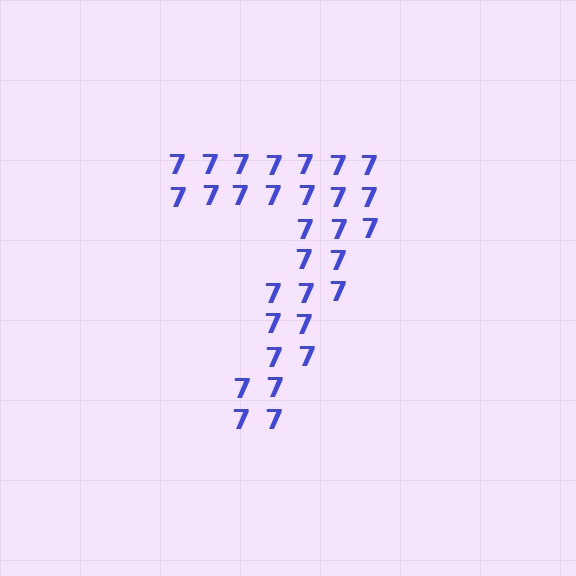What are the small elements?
The small elements are digit 7's.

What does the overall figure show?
The overall figure shows the digit 7.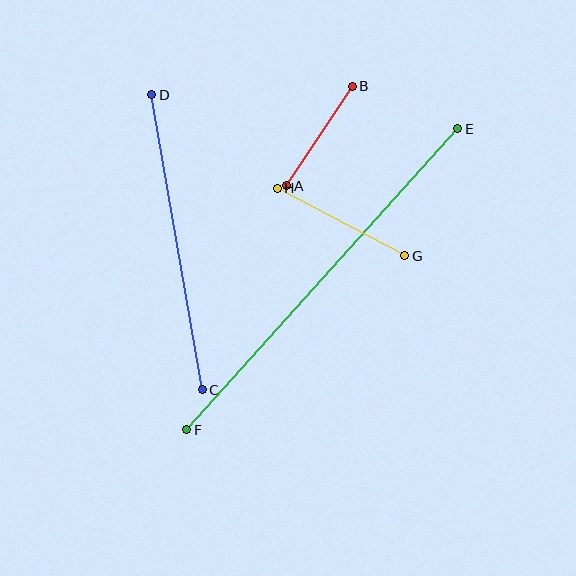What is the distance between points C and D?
The distance is approximately 300 pixels.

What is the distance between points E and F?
The distance is approximately 405 pixels.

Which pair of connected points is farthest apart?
Points E and F are farthest apart.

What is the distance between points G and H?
The distance is approximately 144 pixels.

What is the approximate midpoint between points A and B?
The midpoint is at approximately (319, 136) pixels.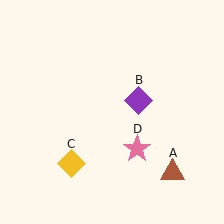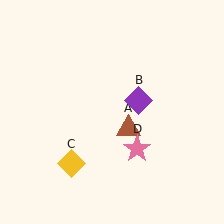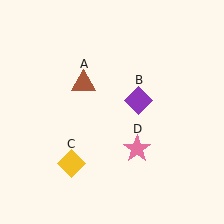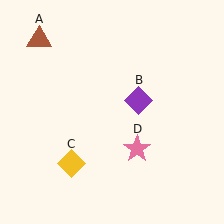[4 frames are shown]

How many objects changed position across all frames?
1 object changed position: brown triangle (object A).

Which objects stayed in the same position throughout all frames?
Purple diamond (object B) and yellow diamond (object C) and pink star (object D) remained stationary.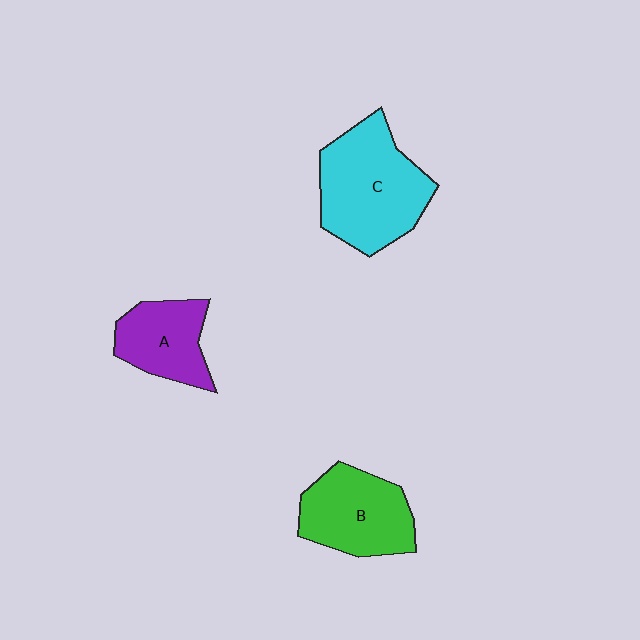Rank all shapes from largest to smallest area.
From largest to smallest: C (cyan), B (green), A (purple).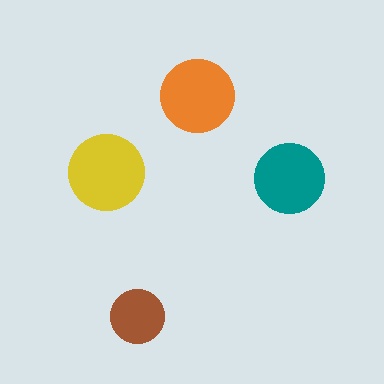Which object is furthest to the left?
The yellow circle is leftmost.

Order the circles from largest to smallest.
the yellow one, the orange one, the teal one, the brown one.